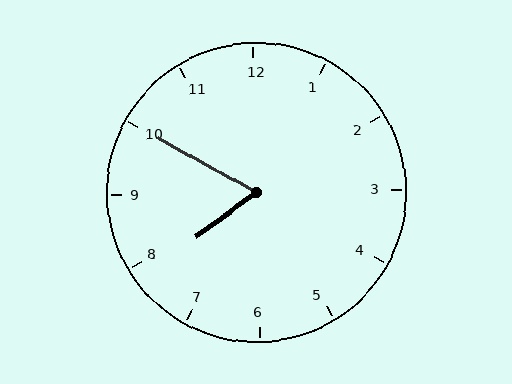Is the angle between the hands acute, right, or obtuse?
It is acute.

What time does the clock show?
7:50.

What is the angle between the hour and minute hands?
Approximately 65 degrees.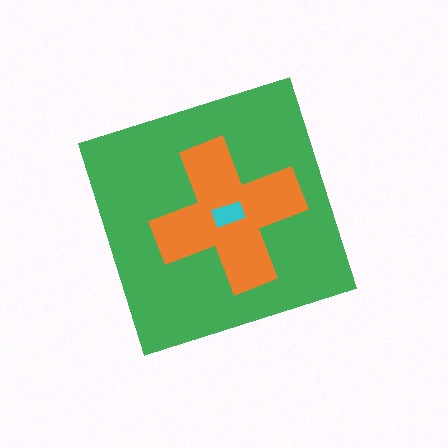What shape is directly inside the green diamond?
The orange cross.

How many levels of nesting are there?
3.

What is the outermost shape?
The green diamond.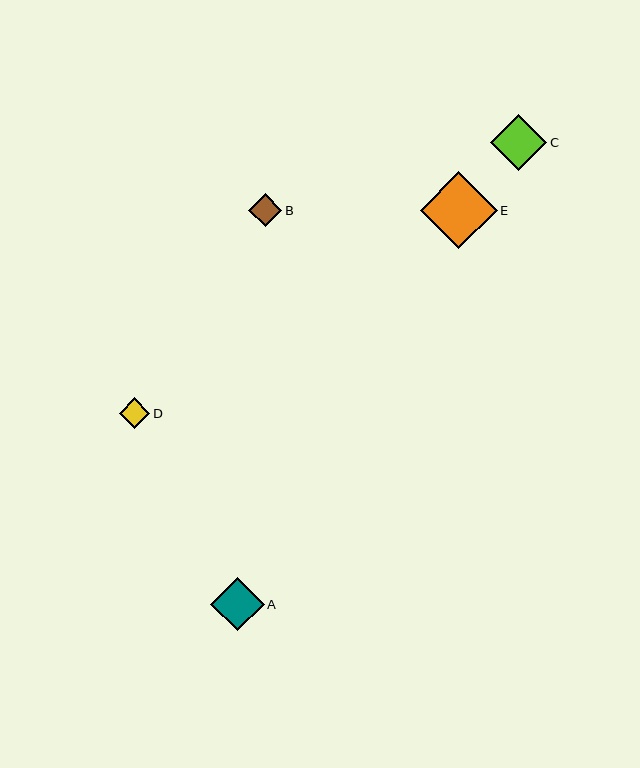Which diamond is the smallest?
Diamond D is the smallest with a size of approximately 31 pixels.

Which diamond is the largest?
Diamond E is the largest with a size of approximately 77 pixels.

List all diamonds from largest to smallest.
From largest to smallest: E, C, A, B, D.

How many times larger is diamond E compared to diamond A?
Diamond E is approximately 1.4 times the size of diamond A.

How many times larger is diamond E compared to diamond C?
Diamond E is approximately 1.4 times the size of diamond C.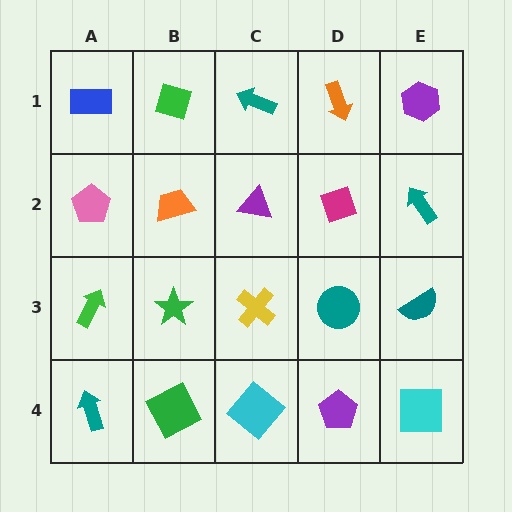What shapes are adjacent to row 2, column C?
A teal arrow (row 1, column C), a yellow cross (row 3, column C), an orange trapezoid (row 2, column B), a magenta diamond (row 2, column D).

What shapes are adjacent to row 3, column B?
An orange trapezoid (row 2, column B), a green square (row 4, column B), a green arrow (row 3, column A), a yellow cross (row 3, column C).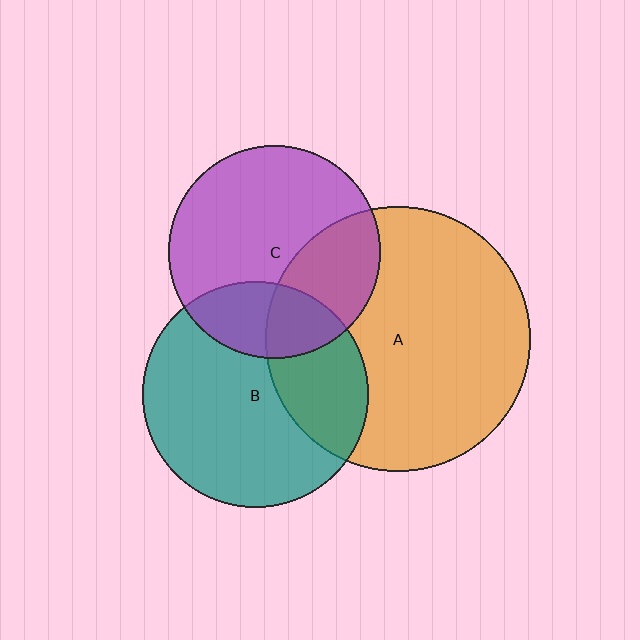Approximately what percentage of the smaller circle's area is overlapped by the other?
Approximately 30%.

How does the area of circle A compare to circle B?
Approximately 1.4 times.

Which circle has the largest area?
Circle A (orange).